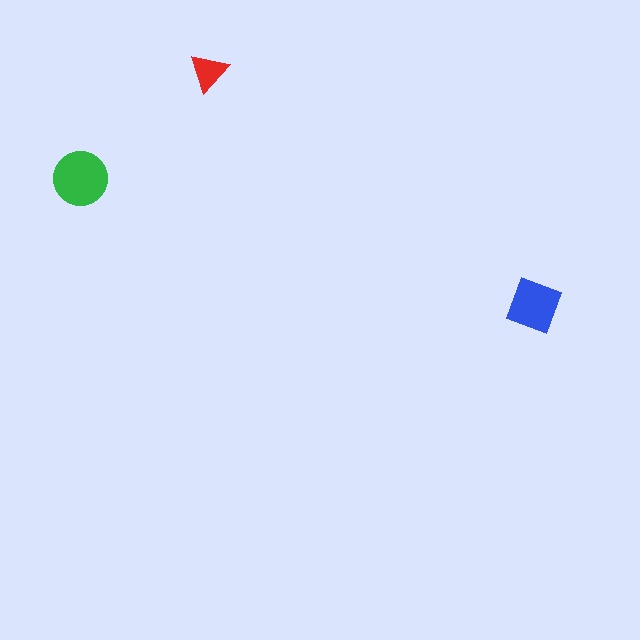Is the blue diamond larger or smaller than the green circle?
Smaller.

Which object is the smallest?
The red triangle.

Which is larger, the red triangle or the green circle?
The green circle.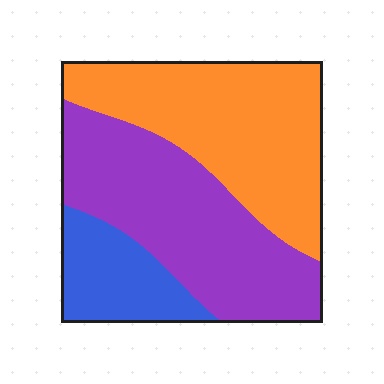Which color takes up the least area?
Blue, at roughly 15%.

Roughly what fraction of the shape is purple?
Purple covers 42% of the shape.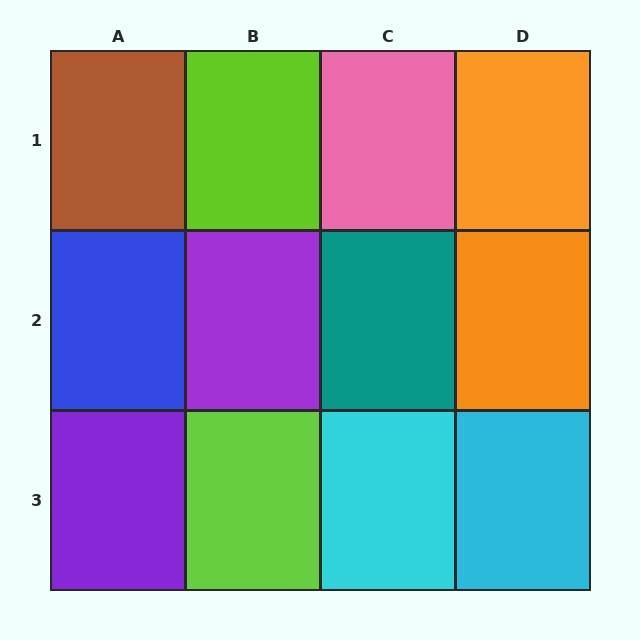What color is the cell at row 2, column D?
Orange.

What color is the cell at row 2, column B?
Purple.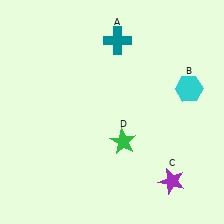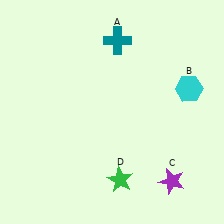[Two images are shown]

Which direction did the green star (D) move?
The green star (D) moved down.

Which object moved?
The green star (D) moved down.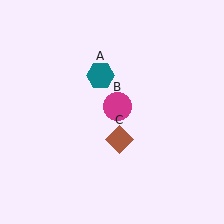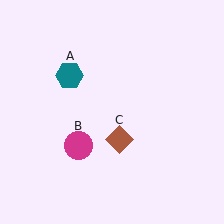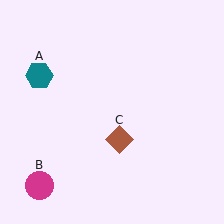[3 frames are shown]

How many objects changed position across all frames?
2 objects changed position: teal hexagon (object A), magenta circle (object B).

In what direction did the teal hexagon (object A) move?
The teal hexagon (object A) moved left.